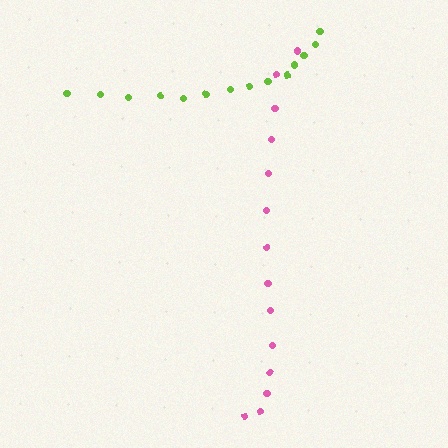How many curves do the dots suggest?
There are 2 distinct paths.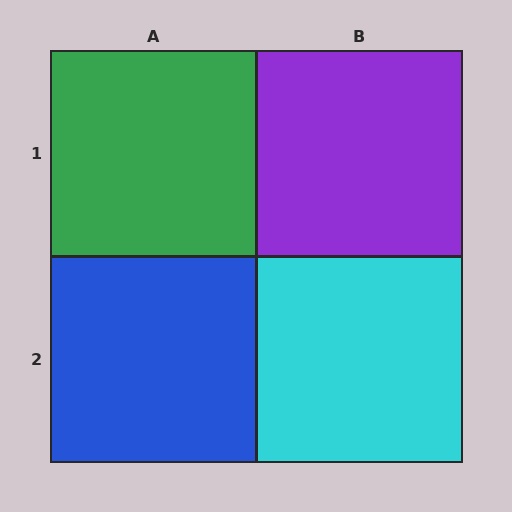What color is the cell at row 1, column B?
Purple.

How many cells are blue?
1 cell is blue.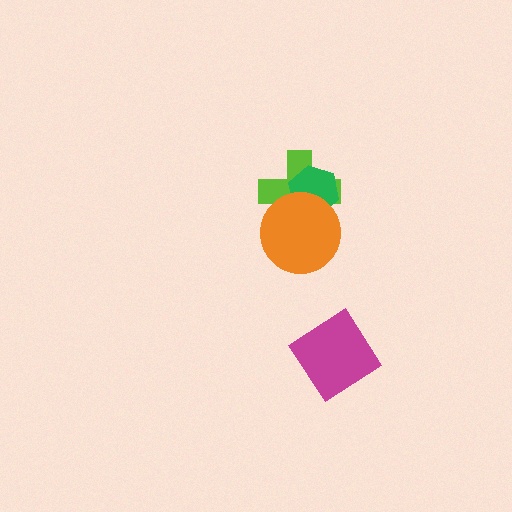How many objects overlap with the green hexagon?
2 objects overlap with the green hexagon.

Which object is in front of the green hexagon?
The orange circle is in front of the green hexagon.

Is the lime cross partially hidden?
Yes, it is partially covered by another shape.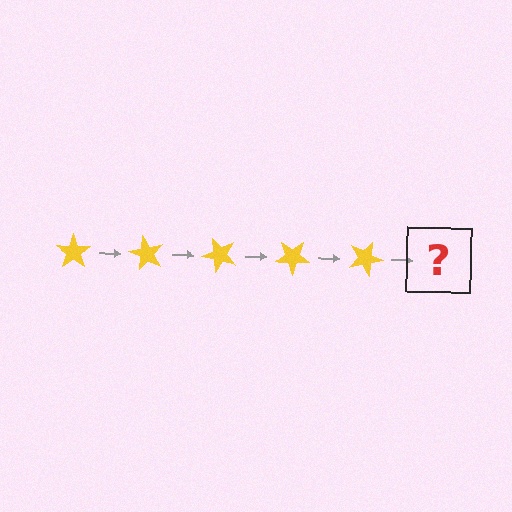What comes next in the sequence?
The next element should be a yellow star rotated 300 degrees.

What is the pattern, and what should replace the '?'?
The pattern is that the star rotates 60 degrees each step. The '?' should be a yellow star rotated 300 degrees.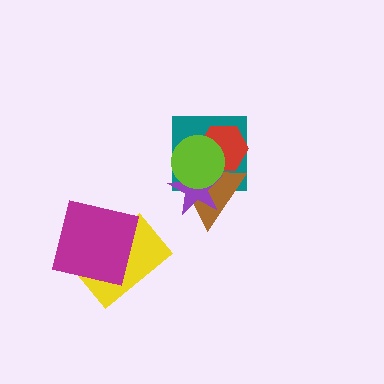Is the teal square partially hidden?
Yes, it is partially covered by another shape.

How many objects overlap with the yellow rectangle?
1 object overlaps with the yellow rectangle.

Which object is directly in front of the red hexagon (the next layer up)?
The brown triangle is directly in front of the red hexagon.